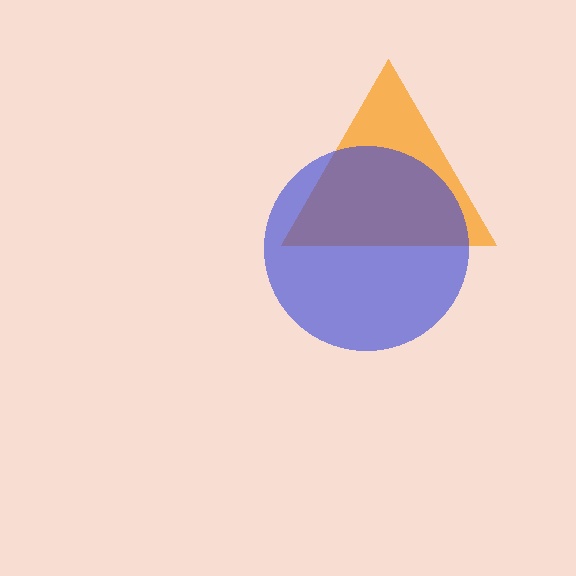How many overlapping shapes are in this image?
There are 2 overlapping shapes in the image.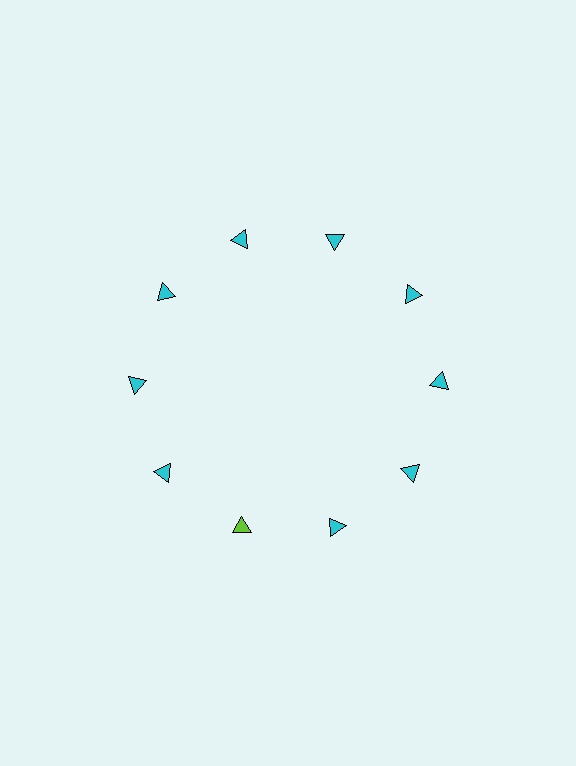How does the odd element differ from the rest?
It has a different color: lime instead of cyan.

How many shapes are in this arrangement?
There are 10 shapes arranged in a ring pattern.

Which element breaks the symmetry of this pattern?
The lime triangle at roughly the 7 o'clock position breaks the symmetry. All other shapes are cyan triangles.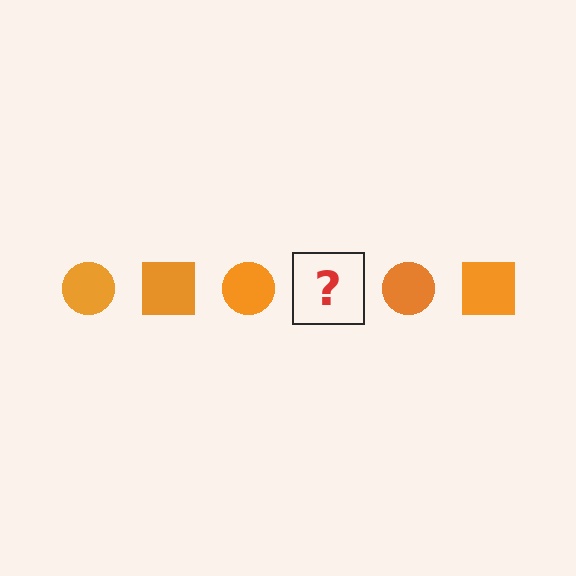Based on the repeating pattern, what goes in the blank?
The blank should be an orange square.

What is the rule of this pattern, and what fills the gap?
The rule is that the pattern cycles through circle, square shapes in orange. The gap should be filled with an orange square.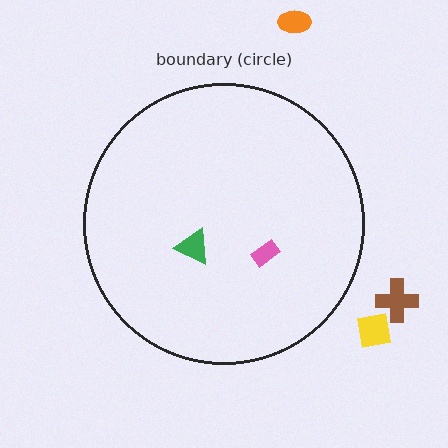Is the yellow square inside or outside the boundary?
Outside.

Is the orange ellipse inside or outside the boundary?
Outside.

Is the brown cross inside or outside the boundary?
Outside.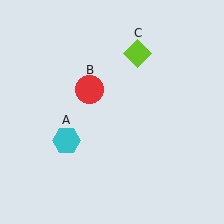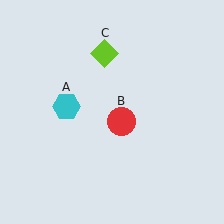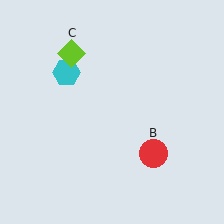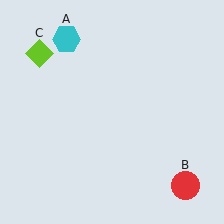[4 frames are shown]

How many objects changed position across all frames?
3 objects changed position: cyan hexagon (object A), red circle (object B), lime diamond (object C).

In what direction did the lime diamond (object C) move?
The lime diamond (object C) moved left.